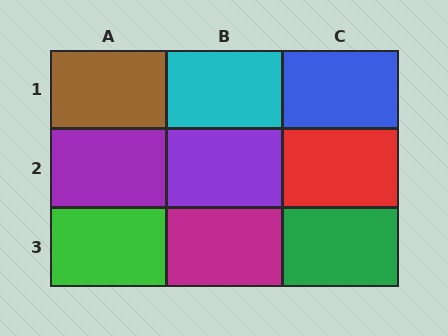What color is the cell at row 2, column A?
Purple.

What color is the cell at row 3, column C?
Green.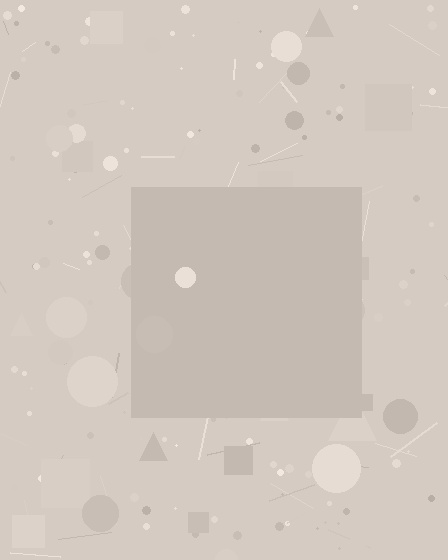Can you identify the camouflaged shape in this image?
The camouflaged shape is a square.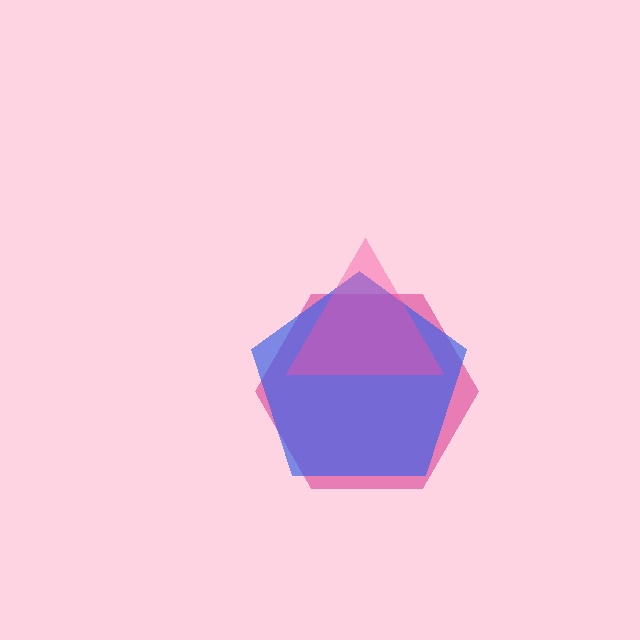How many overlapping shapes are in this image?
There are 3 overlapping shapes in the image.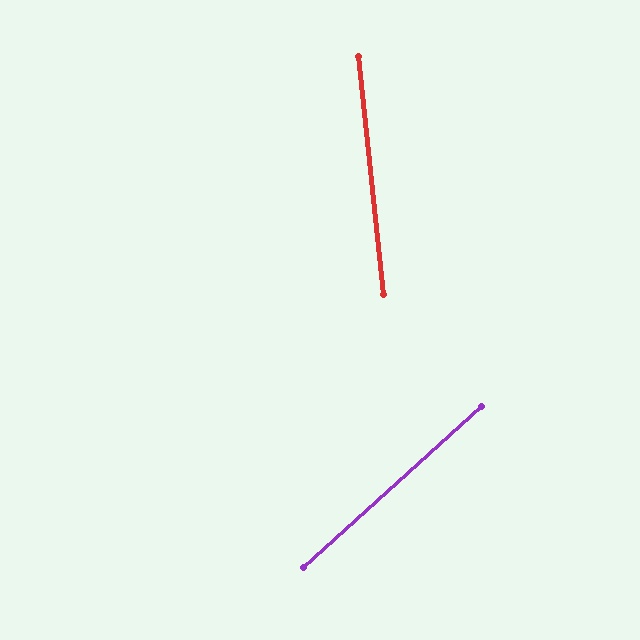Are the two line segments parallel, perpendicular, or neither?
Neither parallel nor perpendicular — they differ by about 54°.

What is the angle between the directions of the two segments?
Approximately 54 degrees.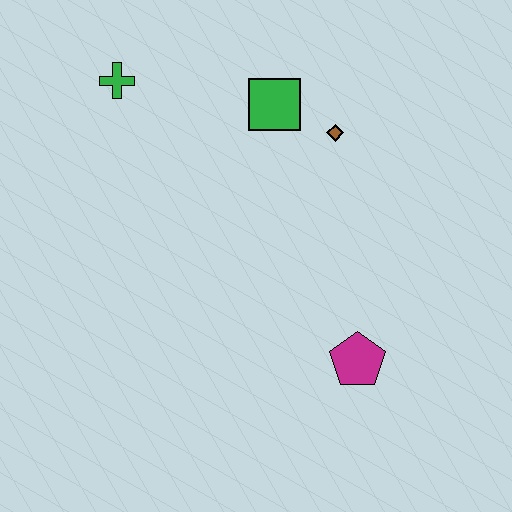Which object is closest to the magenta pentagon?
The brown diamond is closest to the magenta pentagon.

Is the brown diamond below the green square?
Yes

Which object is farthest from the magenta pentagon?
The green cross is farthest from the magenta pentagon.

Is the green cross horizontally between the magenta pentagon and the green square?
No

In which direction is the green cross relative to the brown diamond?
The green cross is to the left of the brown diamond.